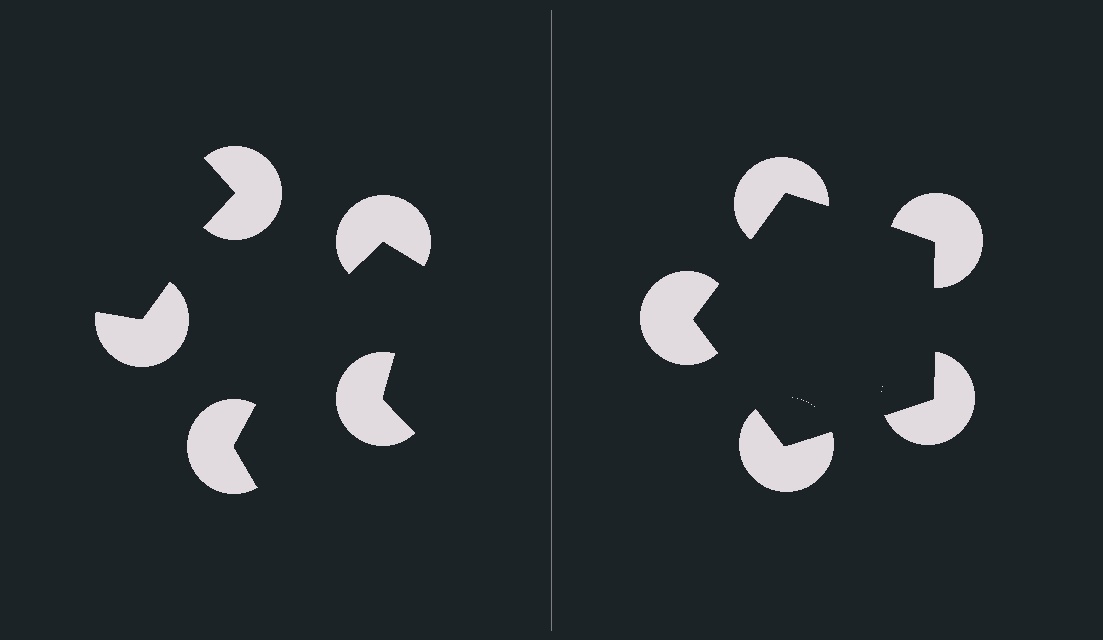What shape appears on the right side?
An illusory pentagon.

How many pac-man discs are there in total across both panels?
10 — 5 on each side.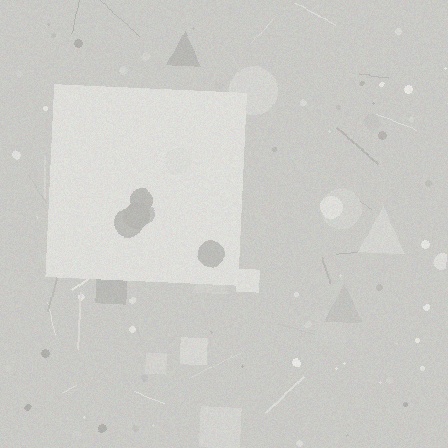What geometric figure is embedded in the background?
A square is embedded in the background.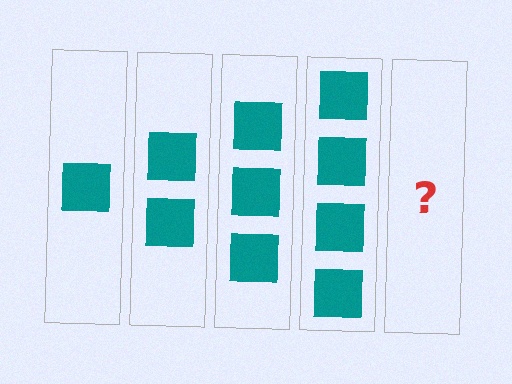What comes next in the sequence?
The next element should be 5 squares.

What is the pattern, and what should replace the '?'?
The pattern is that each step adds one more square. The '?' should be 5 squares.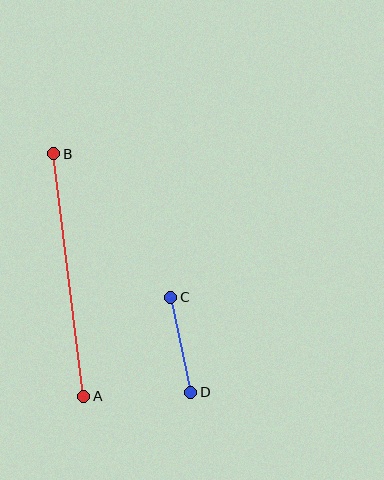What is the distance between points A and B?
The distance is approximately 244 pixels.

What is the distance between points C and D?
The distance is approximately 97 pixels.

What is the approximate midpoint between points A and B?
The midpoint is at approximately (69, 275) pixels.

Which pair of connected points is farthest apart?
Points A and B are farthest apart.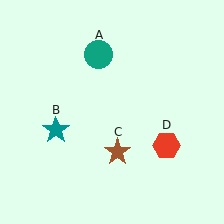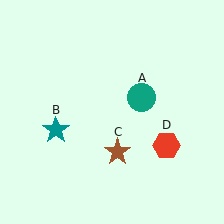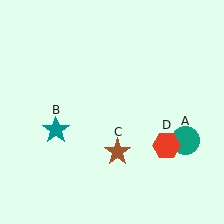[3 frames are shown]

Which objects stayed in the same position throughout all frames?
Teal star (object B) and brown star (object C) and red hexagon (object D) remained stationary.